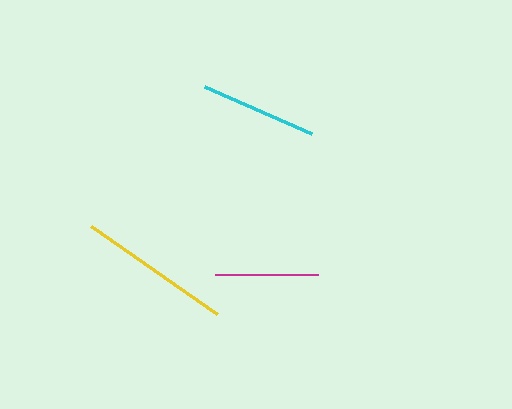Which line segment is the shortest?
The magenta line is the shortest at approximately 104 pixels.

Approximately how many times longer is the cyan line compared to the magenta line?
The cyan line is approximately 1.1 times the length of the magenta line.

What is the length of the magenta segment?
The magenta segment is approximately 104 pixels long.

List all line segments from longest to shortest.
From longest to shortest: yellow, cyan, magenta.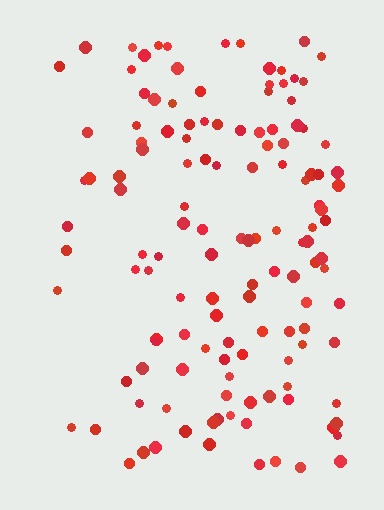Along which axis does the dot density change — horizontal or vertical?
Horizontal.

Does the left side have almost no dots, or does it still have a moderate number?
Still a moderate number, just noticeably fewer than the right.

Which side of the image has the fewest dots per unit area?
The left.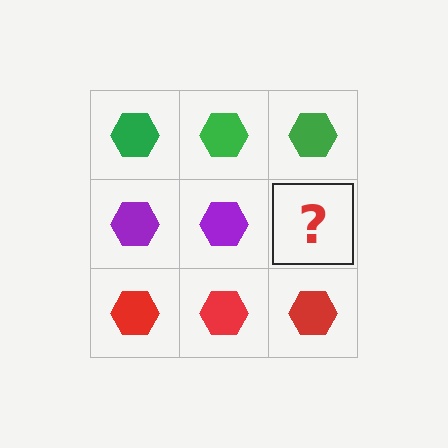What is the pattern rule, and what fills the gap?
The rule is that each row has a consistent color. The gap should be filled with a purple hexagon.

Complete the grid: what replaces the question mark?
The question mark should be replaced with a purple hexagon.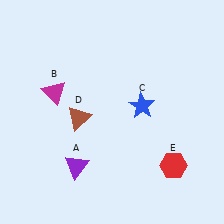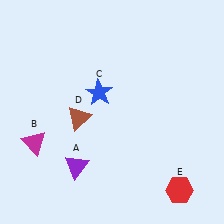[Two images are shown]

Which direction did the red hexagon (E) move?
The red hexagon (E) moved down.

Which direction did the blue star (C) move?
The blue star (C) moved left.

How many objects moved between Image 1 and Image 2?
3 objects moved between the two images.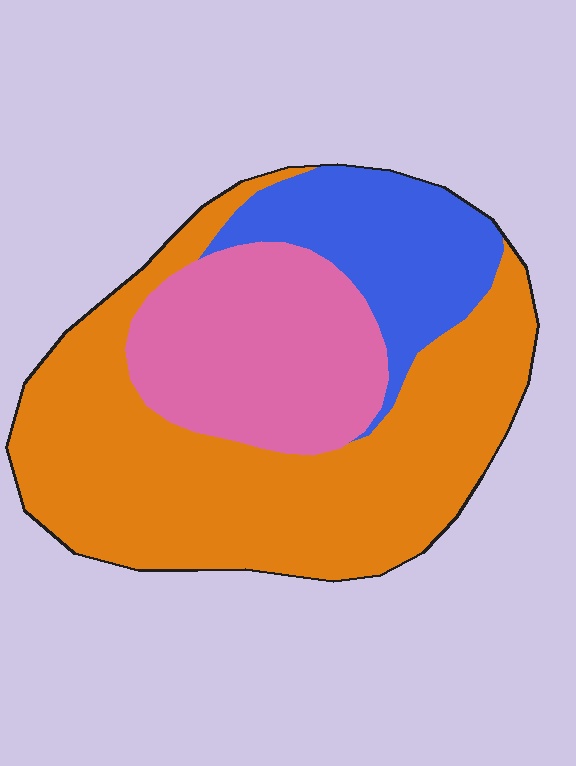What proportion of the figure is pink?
Pink covers 26% of the figure.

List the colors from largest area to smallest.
From largest to smallest: orange, pink, blue.